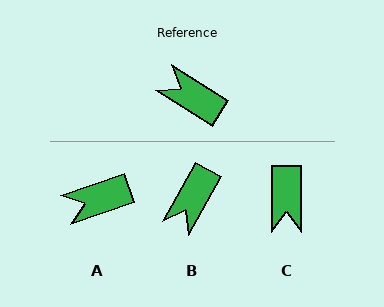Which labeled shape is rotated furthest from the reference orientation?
C, about 121 degrees away.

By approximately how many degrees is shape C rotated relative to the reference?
Approximately 121 degrees counter-clockwise.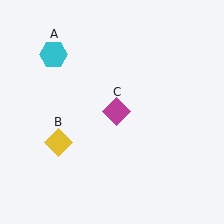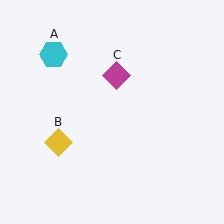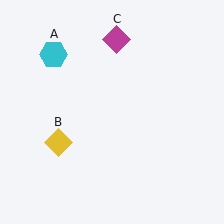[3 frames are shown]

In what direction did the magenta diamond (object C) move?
The magenta diamond (object C) moved up.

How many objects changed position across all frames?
1 object changed position: magenta diamond (object C).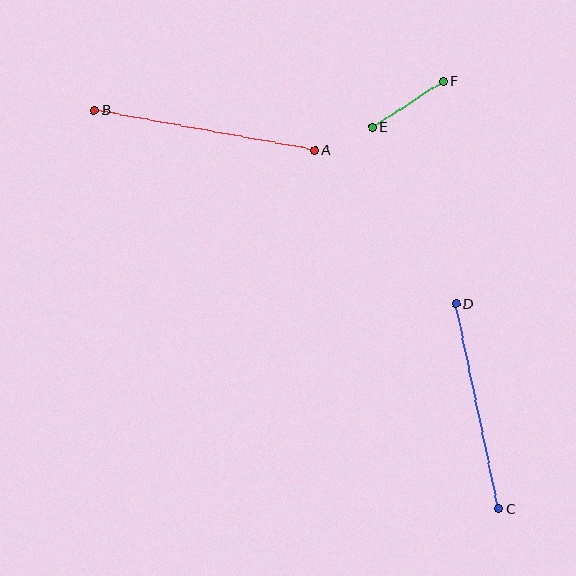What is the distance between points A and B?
The distance is approximately 224 pixels.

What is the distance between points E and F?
The distance is approximately 84 pixels.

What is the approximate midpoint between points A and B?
The midpoint is at approximately (205, 130) pixels.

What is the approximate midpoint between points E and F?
The midpoint is at approximately (408, 104) pixels.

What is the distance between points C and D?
The distance is approximately 209 pixels.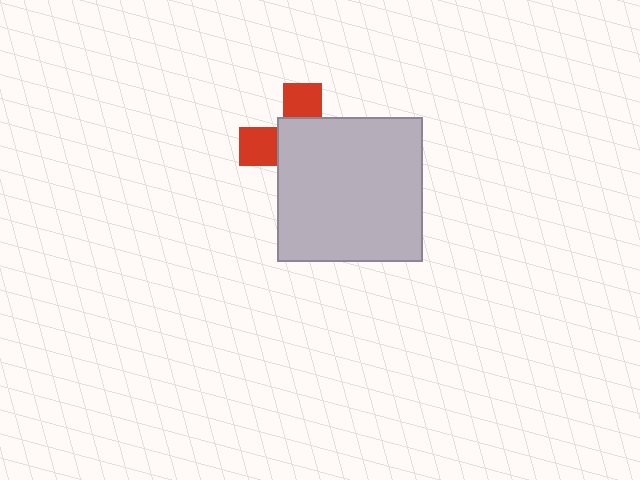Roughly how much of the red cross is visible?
A small part of it is visible (roughly 34%).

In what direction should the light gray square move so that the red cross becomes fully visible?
The light gray square should move toward the lower-right. That is the shortest direction to clear the overlap and leave the red cross fully visible.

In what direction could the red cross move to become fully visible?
The red cross could move toward the upper-left. That would shift it out from behind the light gray square entirely.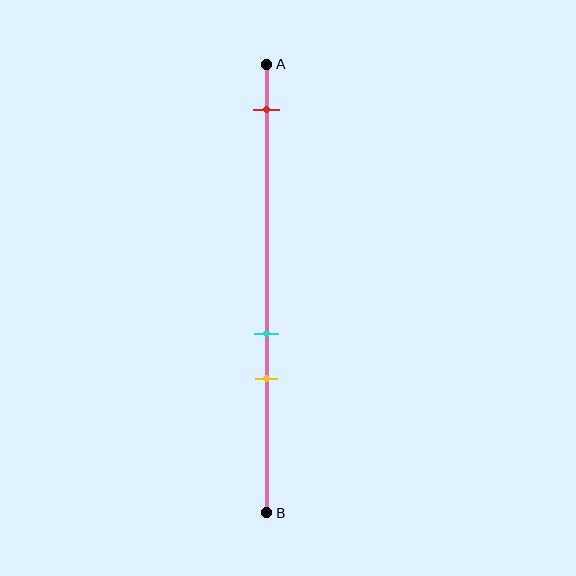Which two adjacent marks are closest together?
The cyan and yellow marks are the closest adjacent pair.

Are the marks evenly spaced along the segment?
No, the marks are not evenly spaced.